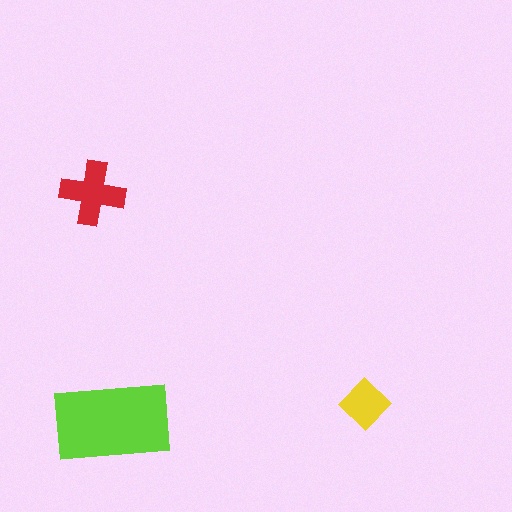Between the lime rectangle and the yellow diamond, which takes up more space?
The lime rectangle.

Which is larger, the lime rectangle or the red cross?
The lime rectangle.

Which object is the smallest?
The yellow diamond.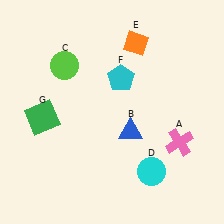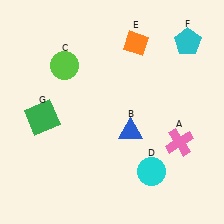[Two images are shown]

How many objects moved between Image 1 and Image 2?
1 object moved between the two images.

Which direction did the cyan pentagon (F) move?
The cyan pentagon (F) moved right.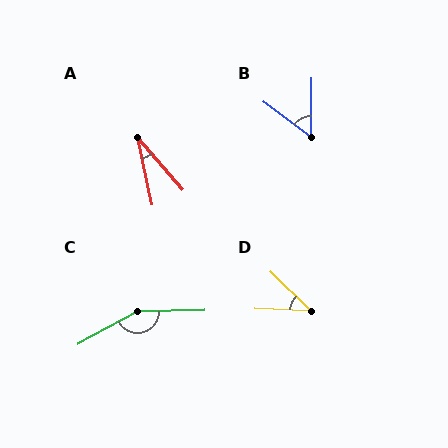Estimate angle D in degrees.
Approximately 42 degrees.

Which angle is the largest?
C, at approximately 152 degrees.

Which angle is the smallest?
A, at approximately 28 degrees.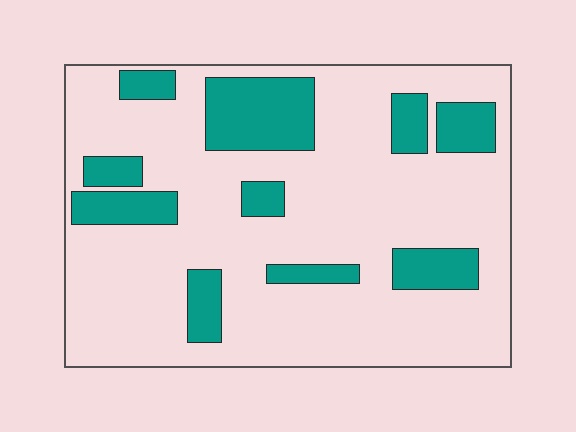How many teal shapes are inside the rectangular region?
10.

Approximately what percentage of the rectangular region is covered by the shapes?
Approximately 20%.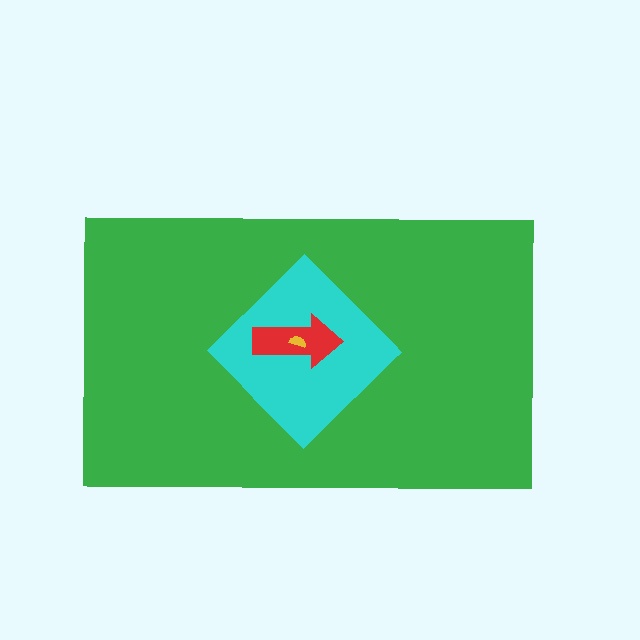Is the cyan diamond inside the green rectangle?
Yes.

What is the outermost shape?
The green rectangle.